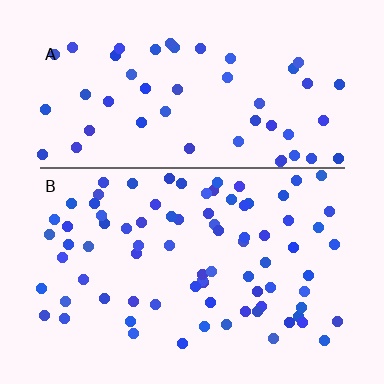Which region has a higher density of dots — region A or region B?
B (the bottom).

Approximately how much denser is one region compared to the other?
Approximately 1.5× — region B over region A.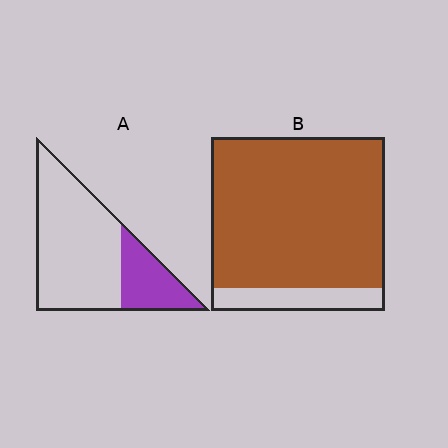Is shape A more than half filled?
No.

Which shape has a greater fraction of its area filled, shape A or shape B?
Shape B.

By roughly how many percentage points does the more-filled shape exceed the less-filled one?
By roughly 60 percentage points (B over A).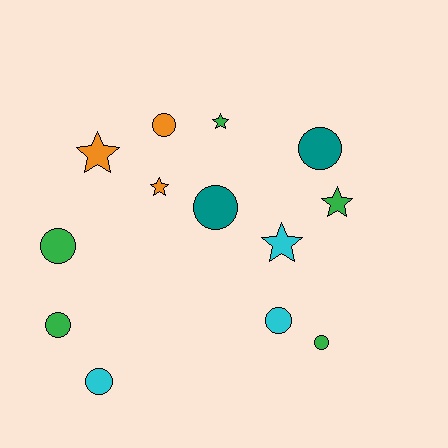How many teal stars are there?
There are no teal stars.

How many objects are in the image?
There are 13 objects.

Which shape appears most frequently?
Circle, with 8 objects.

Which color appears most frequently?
Green, with 5 objects.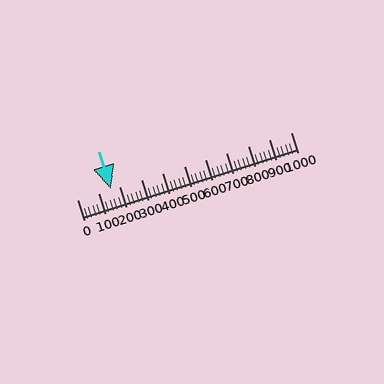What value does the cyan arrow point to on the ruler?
The cyan arrow points to approximately 160.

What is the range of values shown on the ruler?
The ruler shows values from 0 to 1000.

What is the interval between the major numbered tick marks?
The major tick marks are spaced 100 units apart.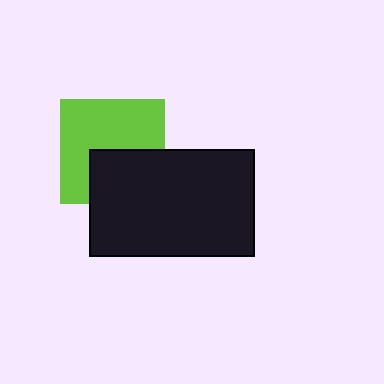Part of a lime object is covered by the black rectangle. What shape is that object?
It is a square.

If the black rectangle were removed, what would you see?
You would see the complete lime square.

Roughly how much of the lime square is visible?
About half of it is visible (roughly 63%).